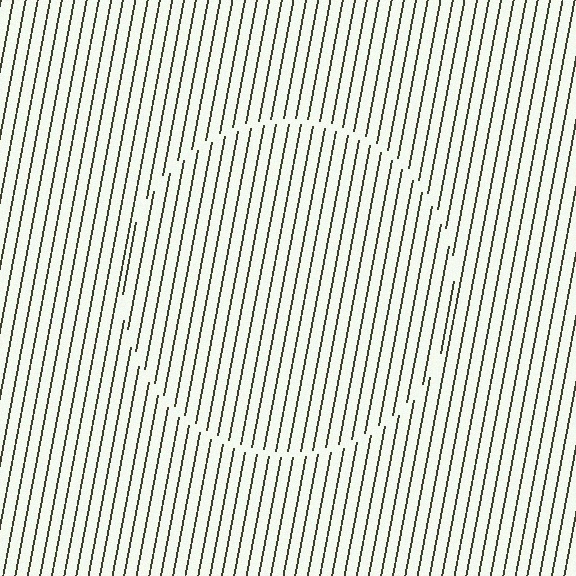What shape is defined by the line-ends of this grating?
An illusory circle. The interior of the shape contains the same grating, shifted by half a period — the contour is defined by the phase discontinuity where line-ends from the inner and outer gratings abut.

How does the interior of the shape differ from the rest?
The interior of the shape contains the same grating, shifted by half a period — the contour is defined by the phase discontinuity where line-ends from the inner and outer gratings abut.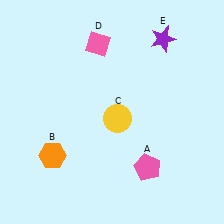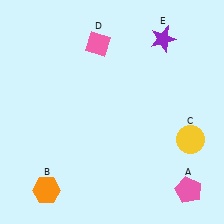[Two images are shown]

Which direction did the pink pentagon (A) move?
The pink pentagon (A) moved right.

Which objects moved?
The objects that moved are: the pink pentagon (A), the orange hexagon (B), the yellow circle (C).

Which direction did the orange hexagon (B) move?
The orange hexagon (B) moved down.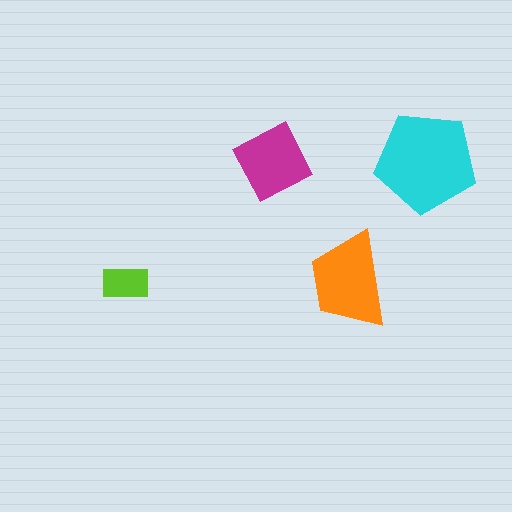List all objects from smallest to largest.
The lime rectangle, the magenta diamond, the orange trapezoid, the cyan pentagon.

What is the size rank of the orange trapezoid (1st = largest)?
2nd.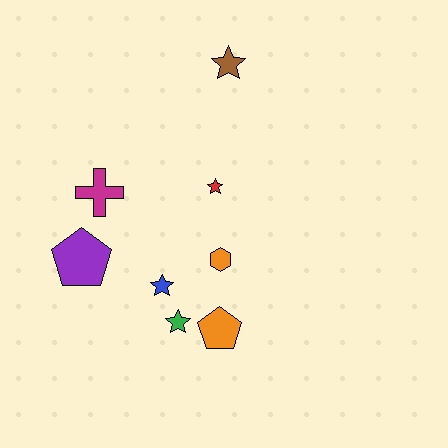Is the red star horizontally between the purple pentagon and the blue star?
No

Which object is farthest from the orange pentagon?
The brown star is farthest from the orange pentagon.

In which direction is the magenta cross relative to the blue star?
The magenta cross is above the blue star.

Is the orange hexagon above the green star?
Yes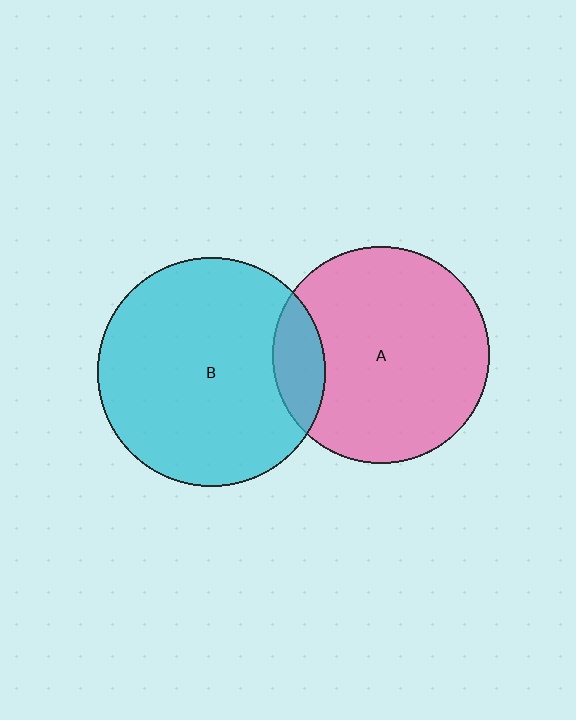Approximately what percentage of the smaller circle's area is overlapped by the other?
Approximately 15%.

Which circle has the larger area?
Circle B (cyan).